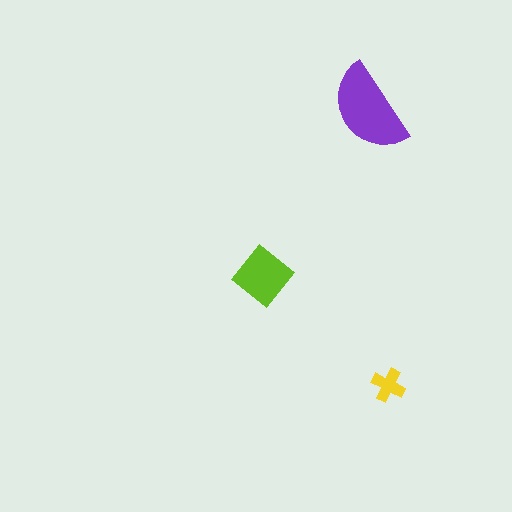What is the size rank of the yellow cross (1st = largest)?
3rd.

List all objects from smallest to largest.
The yellow cross, the lime diamond, the purple semicircle.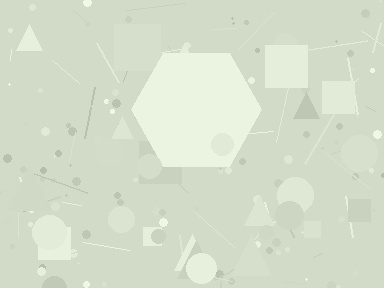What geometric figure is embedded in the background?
A hexagon is embedded in the background.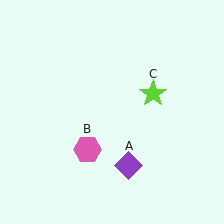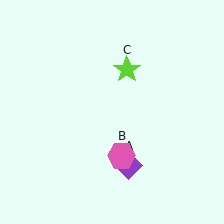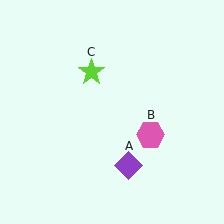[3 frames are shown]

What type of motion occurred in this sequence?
The pink hexagon (object B), lime star (object C) rotated counterclockwise around the center of the scene.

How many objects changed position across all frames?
2 objects changed position: pink hexagon (object B), lime star (object C).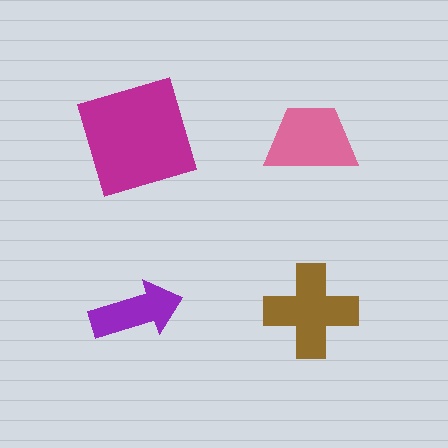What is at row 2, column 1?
A purple arrow.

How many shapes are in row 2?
2 shapes.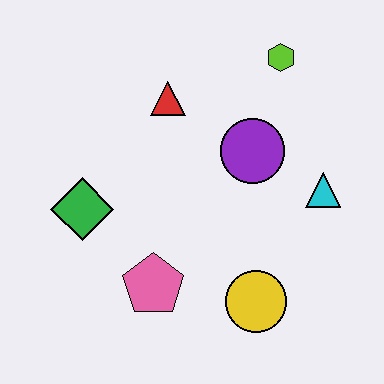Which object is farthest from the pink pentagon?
The lime hexagon is farthest from the pink pentagon.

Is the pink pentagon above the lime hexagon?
No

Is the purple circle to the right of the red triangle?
Yes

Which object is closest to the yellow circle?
The pink pentagon is closest to the yellow circle.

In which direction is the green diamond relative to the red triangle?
The green diamond is below the red triangle.